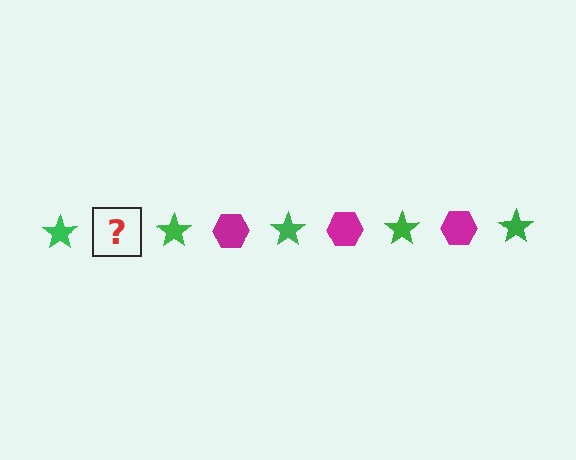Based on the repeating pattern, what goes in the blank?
The blank should be a magenta hexagon.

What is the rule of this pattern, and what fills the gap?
The rule is that the pattern alternates between green star and magenta hexagon. The gap should be filled with a magenta hexagon.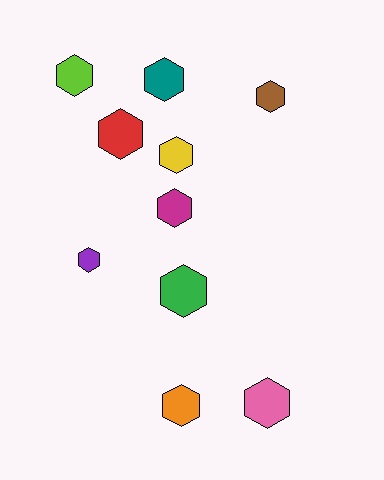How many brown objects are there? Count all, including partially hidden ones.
There is 1 brown object.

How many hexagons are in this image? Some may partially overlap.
There are 10 hexagons.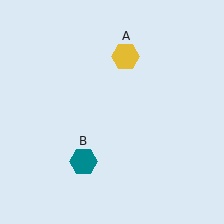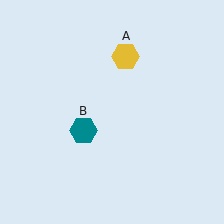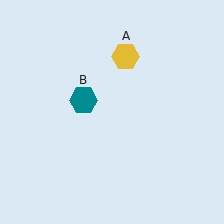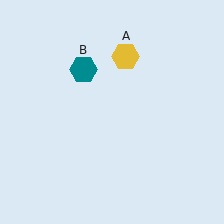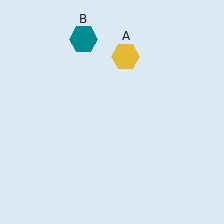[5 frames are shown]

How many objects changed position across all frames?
1 object changed position: teal hexagon (object B).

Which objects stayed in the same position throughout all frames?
Yellow hexagon (object A) remained stationary.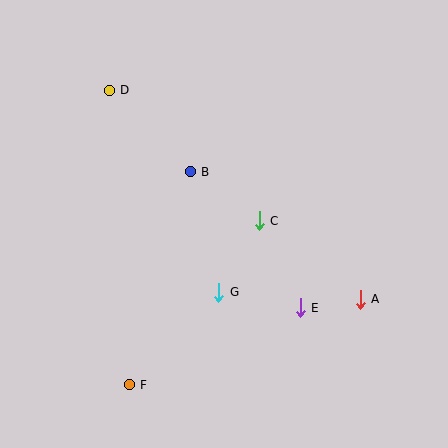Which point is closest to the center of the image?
Point C at (259, 221) is closest to the center.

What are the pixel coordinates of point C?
Point C is at (259, 221).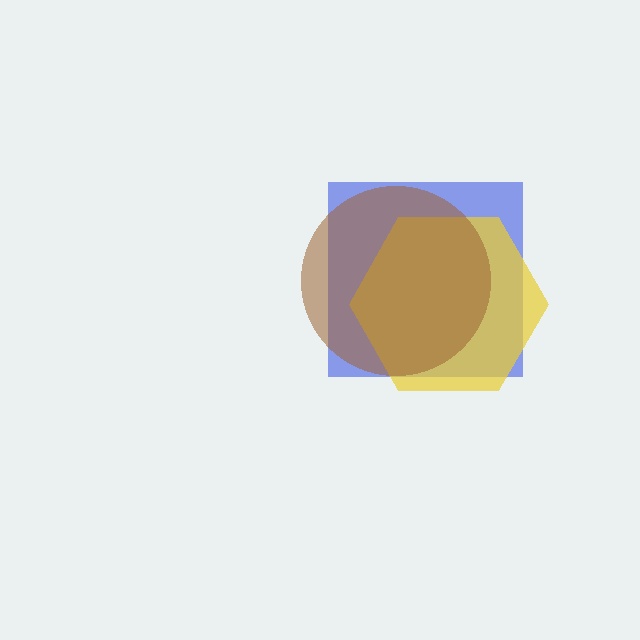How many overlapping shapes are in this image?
There are 3 overlapping shapes in the image.